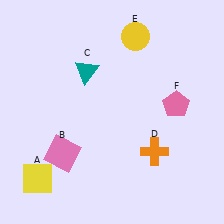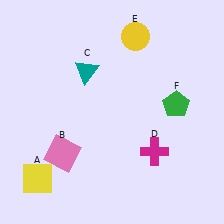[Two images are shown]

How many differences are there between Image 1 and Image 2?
There are 2 differences between the two images.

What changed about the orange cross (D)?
In Image 1, D is orange. In Image 2, it changed to magenta.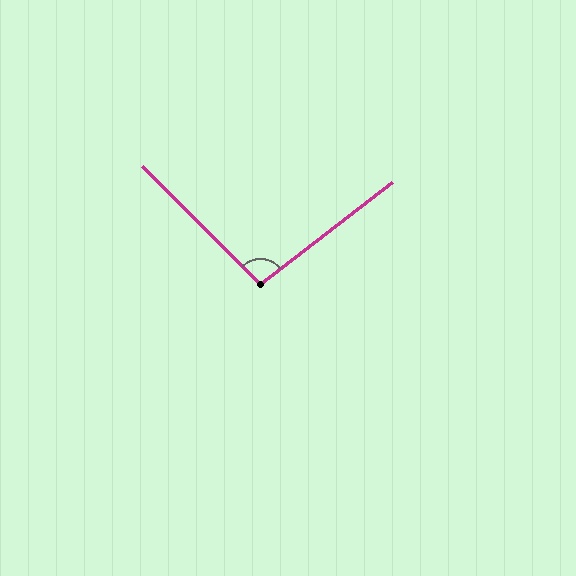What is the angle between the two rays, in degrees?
Approximately 97 degrees.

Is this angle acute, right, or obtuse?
It is obtuse.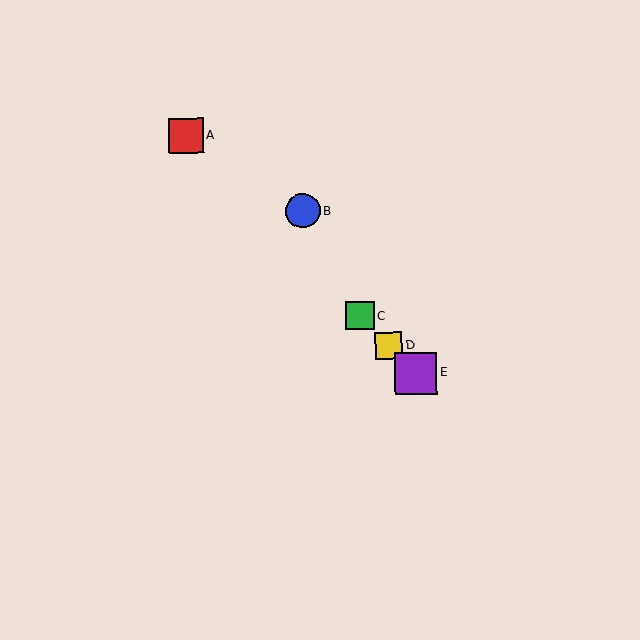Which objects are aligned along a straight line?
Objects A, C, D, E are aligned along a straight line.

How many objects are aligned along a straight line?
4 objects (A, C, D, E) are aligned along a straight line.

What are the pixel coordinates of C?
Object C is at (360, 316).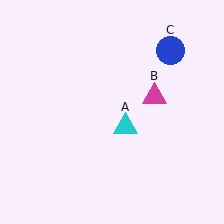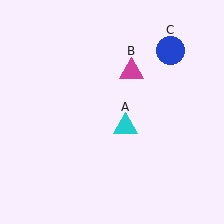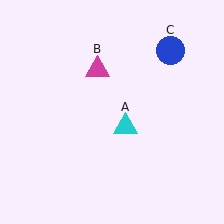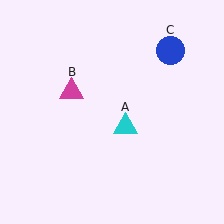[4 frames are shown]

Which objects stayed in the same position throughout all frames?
Cyan triangle (object A) and blue circle (object C) remained stationary.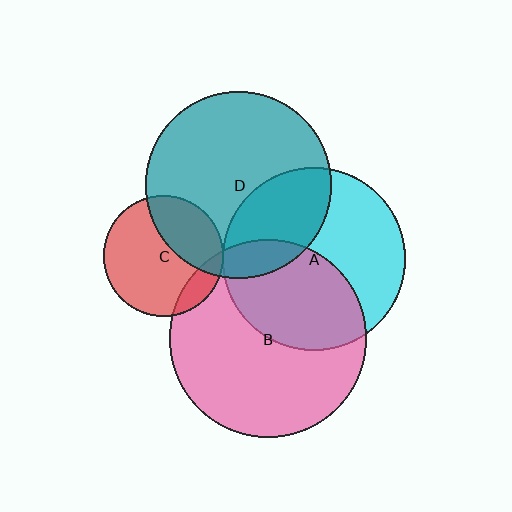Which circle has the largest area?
Circle B (pink).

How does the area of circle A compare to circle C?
Approximately 2.3 times.